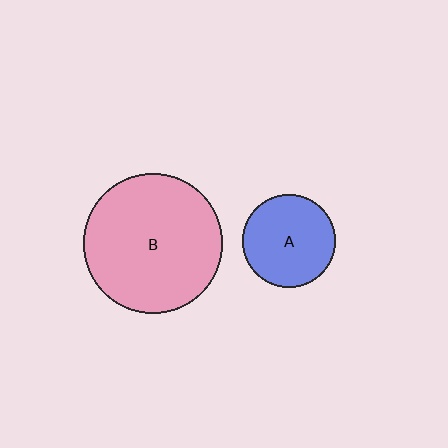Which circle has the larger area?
Circle B (pink).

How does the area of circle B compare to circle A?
Approximately 2.2 times.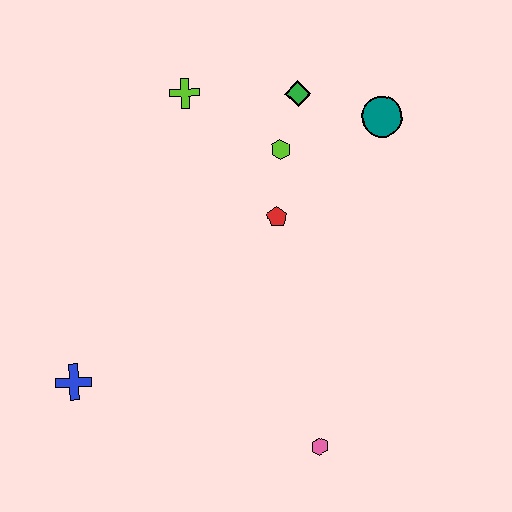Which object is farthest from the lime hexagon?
The blue cross is farthest from the lime hexagon.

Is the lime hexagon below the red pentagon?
No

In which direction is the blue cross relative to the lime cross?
The blue cross is below the lime cross.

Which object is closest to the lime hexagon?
The green diamond is closest to the lime hexagon.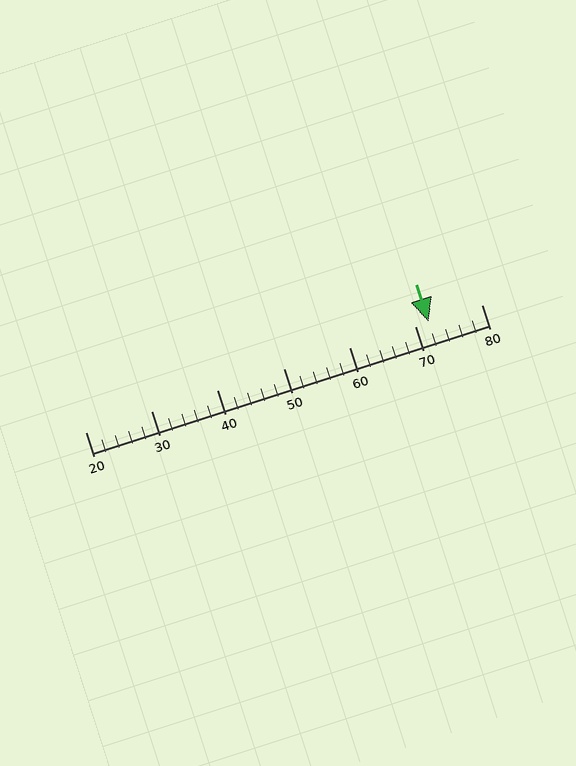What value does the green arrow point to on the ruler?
The green arrow points to approximately 72.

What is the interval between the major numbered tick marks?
The major tick marks are spaced 10 units apart.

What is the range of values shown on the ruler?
The ruler shows values from 20 to 80.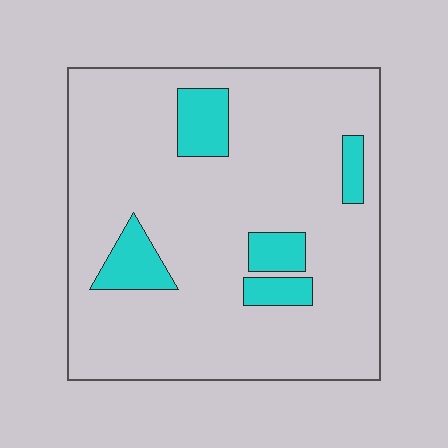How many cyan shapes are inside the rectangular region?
5.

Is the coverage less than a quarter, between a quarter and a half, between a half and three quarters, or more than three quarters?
Less than a quarter.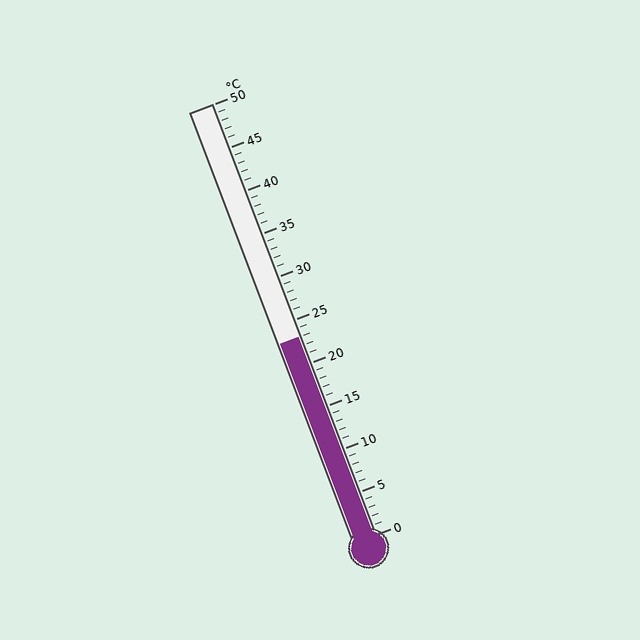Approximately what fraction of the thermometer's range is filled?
The thermometer is filled to approximately 45% of its range.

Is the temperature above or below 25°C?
The temperature is below 25°C.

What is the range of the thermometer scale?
The thermometer scale ranges from 0°C to 50°C.